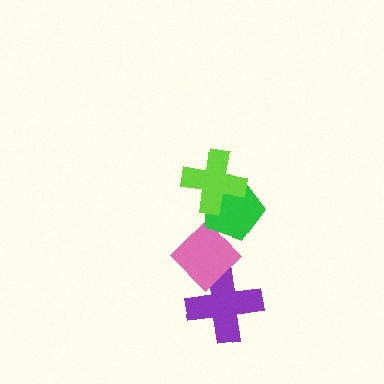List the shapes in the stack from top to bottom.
From top to bottom: the lime cross, the green pentagon, the pink diamond, the purple cross.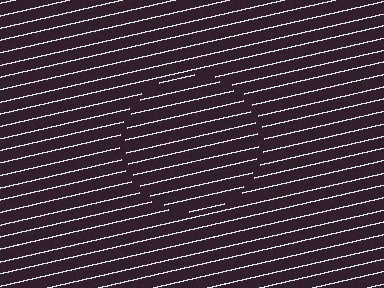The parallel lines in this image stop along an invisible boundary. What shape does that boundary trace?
An illusory circle. The interior of the shape contains the same grating, shifted by half a period — the contour is defined by the phase discontinuity where line-ends from the inner and outer gratings abut.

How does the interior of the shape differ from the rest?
The interior of the shape contains the same grating, shifted by half a period — the contour is defined by the phase discontinuity where line-ends from the inner and outer gratings abut.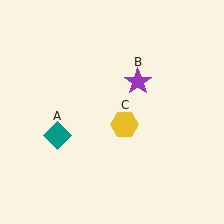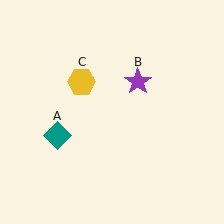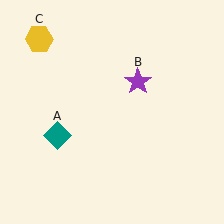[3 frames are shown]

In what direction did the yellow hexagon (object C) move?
The yellow hexagon (object C) moved up and to the left.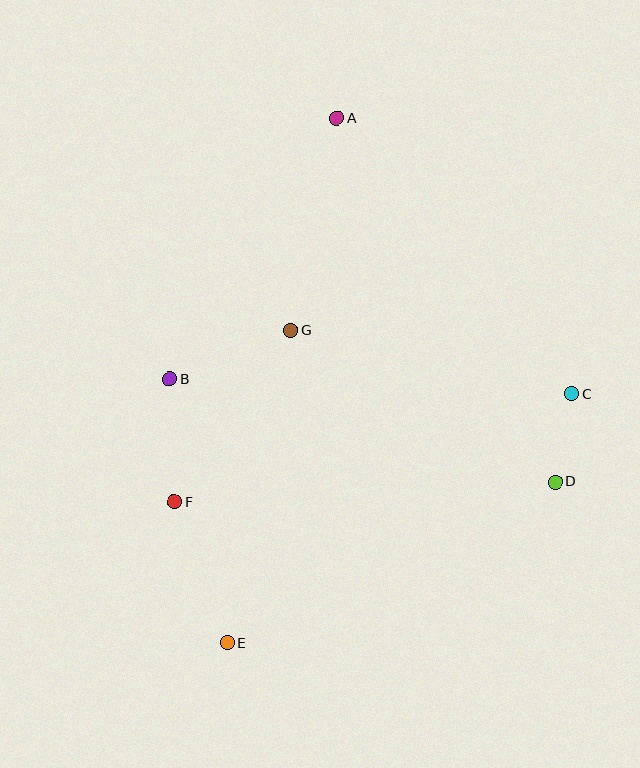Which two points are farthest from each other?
Points A and E are farthest from each other.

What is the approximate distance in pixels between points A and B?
The distance between A and B is approximately 310 pixels.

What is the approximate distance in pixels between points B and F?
The distance between B and F is approximately 123 pixels.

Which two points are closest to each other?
Points C and D are closest to each other.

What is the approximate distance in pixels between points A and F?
The distance between A and F is approximately 417 pixels.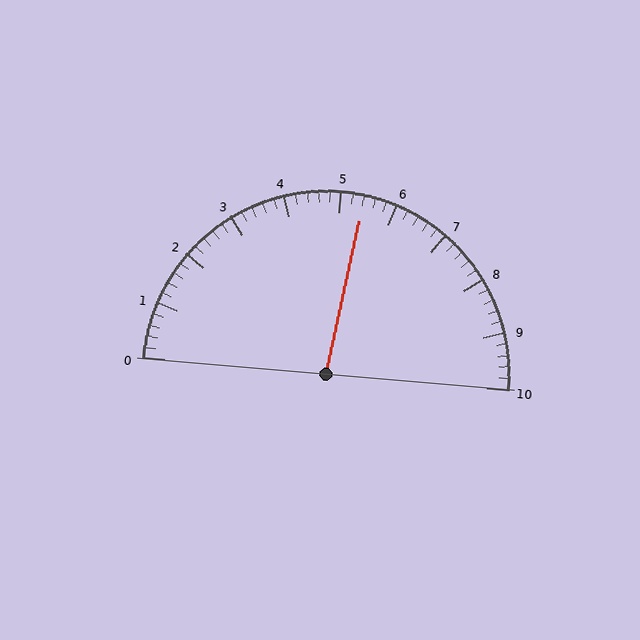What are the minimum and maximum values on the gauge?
The gauge ranges from 0 to 10.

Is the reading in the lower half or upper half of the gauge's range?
The reading is in the upper half of the range (0 to 10).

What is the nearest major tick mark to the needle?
The nearest major tick mark is 5.